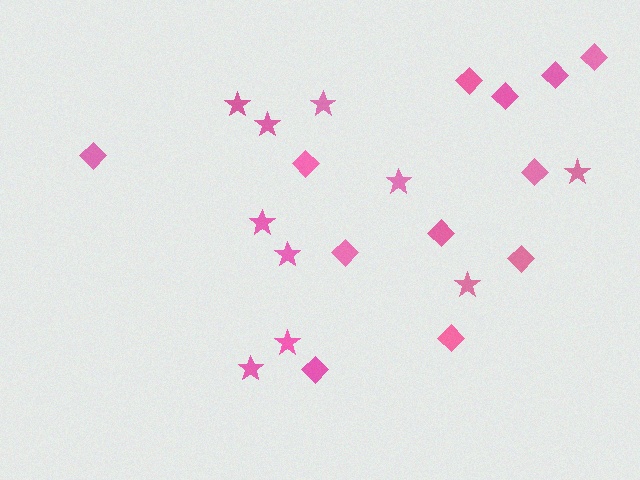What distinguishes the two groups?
There are 2 groups: one group of diamonds (12) and one group of stars (10).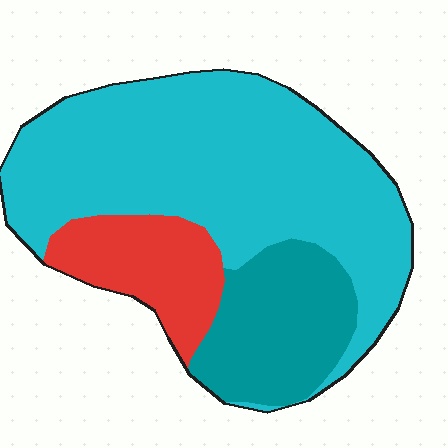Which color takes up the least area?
Red, at roughly 15%.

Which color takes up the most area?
Cyan, at roughly 65%.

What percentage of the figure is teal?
Teal takes up less than a quarter of the figure.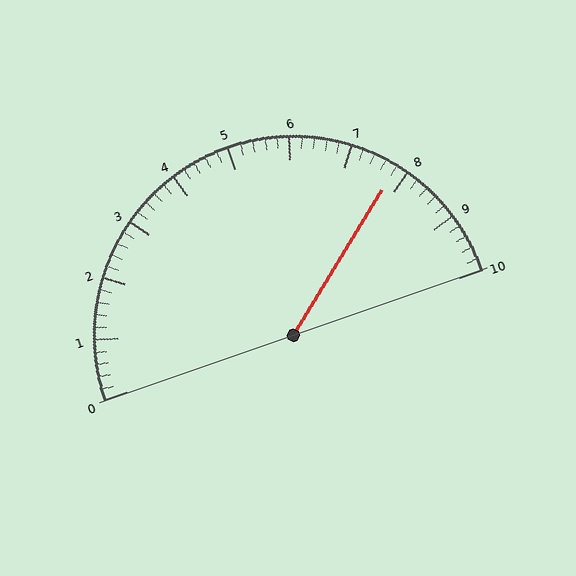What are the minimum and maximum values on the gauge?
The gauge ranges from 0 to 10.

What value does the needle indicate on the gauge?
The needle indicates approximately 7.8.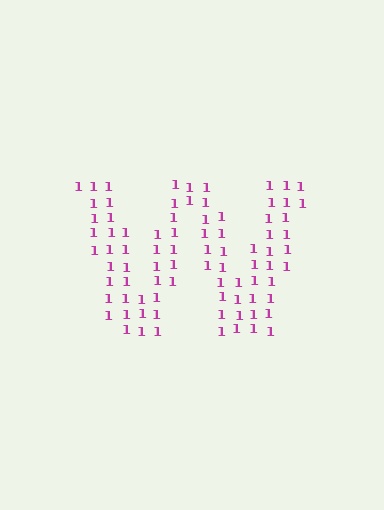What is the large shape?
The large shape is the letter W.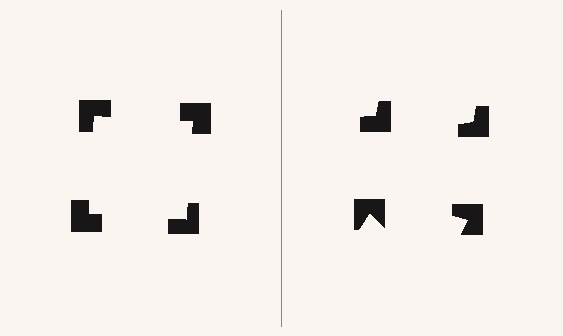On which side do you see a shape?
An illusory square appears on the left side. On the right side the wedge cuts are rotated, so no coherent shape forms.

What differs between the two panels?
The notched squares are positioned identically on both sides; only the wedge orientations differ. On the left they align to a square; on the right they are misaligned.